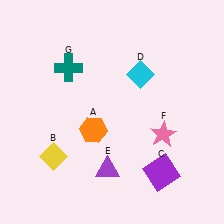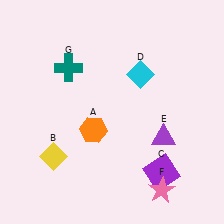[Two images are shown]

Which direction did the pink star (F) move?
The pink star (F) moved down.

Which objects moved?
The objects that moved are: the purple triangle (E), the pink star (F).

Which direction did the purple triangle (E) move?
The purple triangle (E) moved right.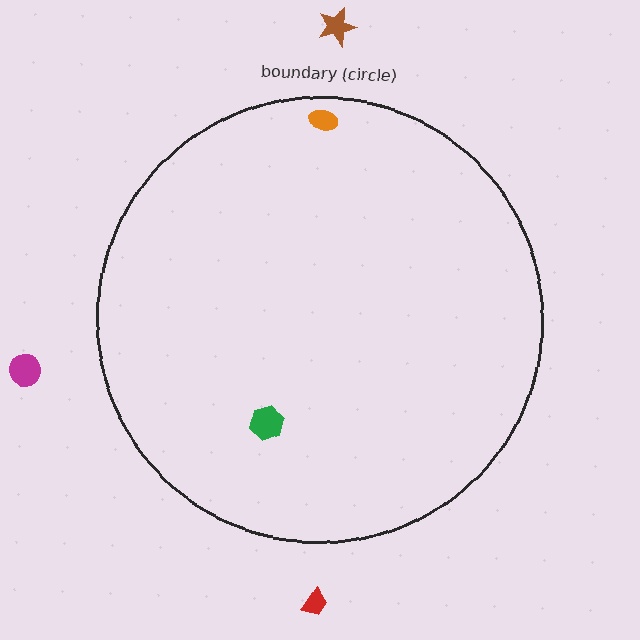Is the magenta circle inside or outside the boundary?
Outside.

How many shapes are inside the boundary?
2 inside, 3 outside.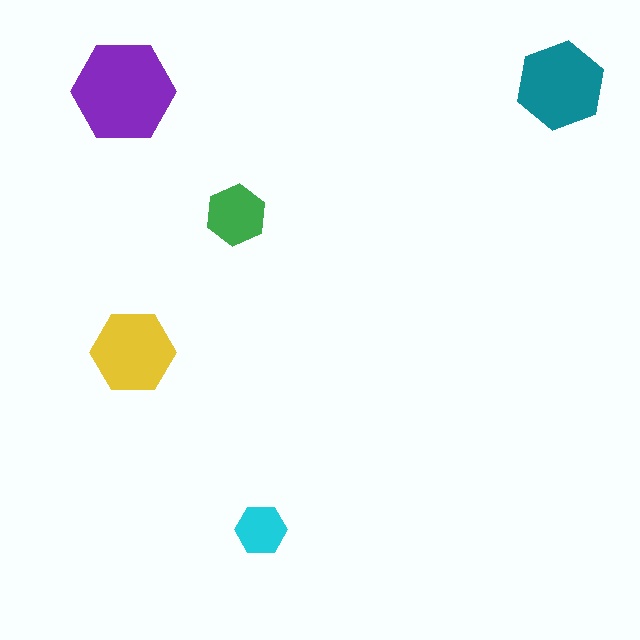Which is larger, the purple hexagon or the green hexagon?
The purple one.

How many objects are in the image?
There are 5 objects in the image.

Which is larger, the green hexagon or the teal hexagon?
The teal one.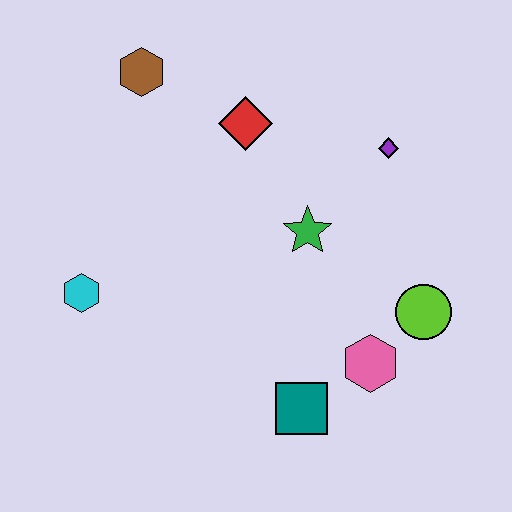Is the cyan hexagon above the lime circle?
Yes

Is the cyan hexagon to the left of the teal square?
Yes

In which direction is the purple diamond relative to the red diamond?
The purple diamond is to the right of the red diamond.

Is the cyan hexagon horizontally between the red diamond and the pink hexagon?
No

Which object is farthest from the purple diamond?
The cyan hexagon is farthest from the purple diamond.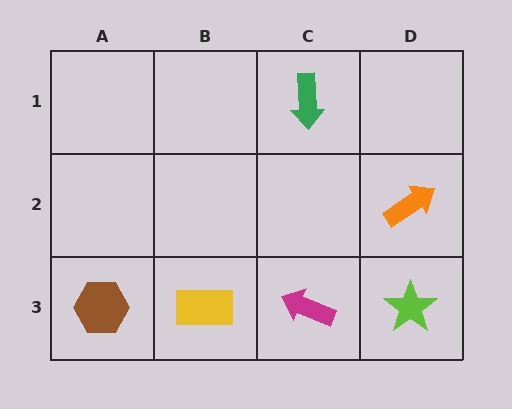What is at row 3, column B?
A yellow rectangle.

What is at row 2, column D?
An orange arrow.